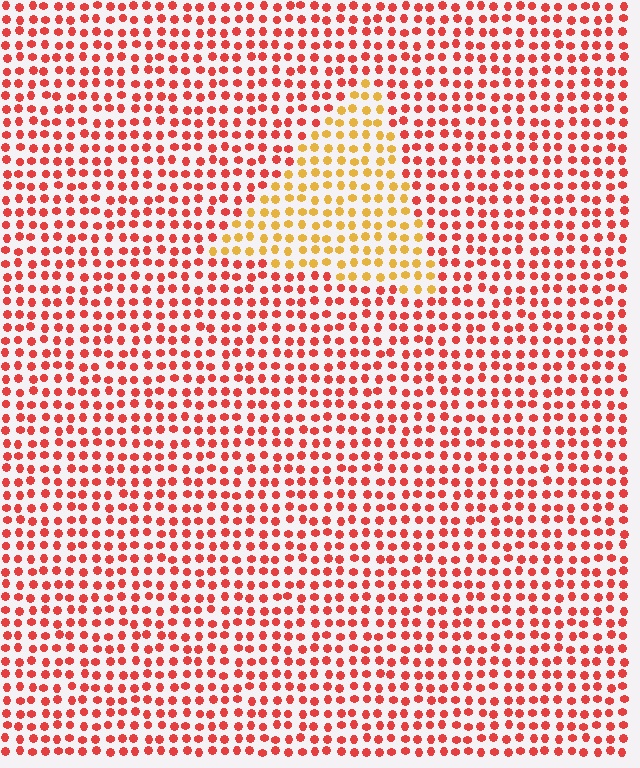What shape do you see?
I see a triangle.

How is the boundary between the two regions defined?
The boundary is defined purely by a slight shift in hue (about 42 degrees). Spacing, size, and orientation are identical on both sides.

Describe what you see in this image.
The image is filled with small red elements in a uniform arrangement. A triangle-shaped region is visible where the elements are tinted to a slightly different hue, forming a subtle color boundary.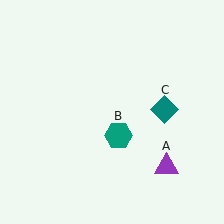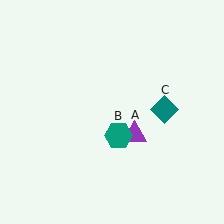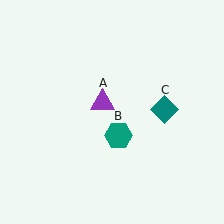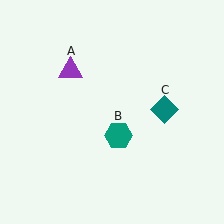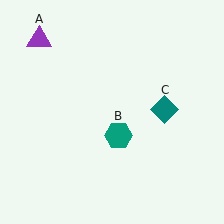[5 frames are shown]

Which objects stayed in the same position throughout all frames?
Teal hexagon (object B) and teal diamond (object C) remained stationary.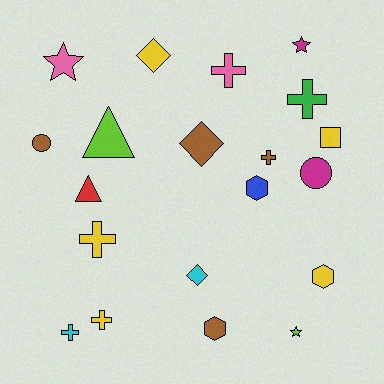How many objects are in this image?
There are 20 objects.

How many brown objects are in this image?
There are 4 brown objects.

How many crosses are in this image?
There are 6 crosses.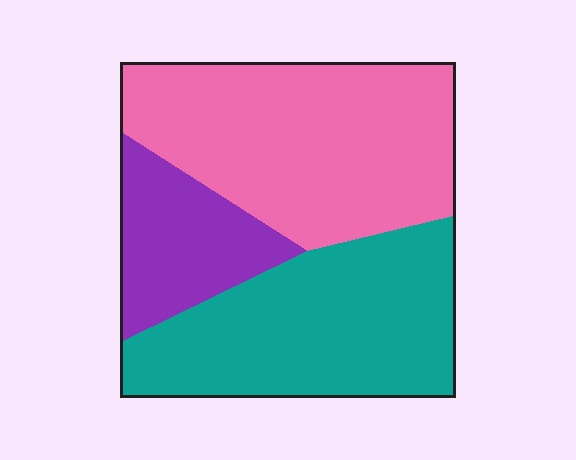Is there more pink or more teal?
Pink.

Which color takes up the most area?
Pink, at roughly 45%.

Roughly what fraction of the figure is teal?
Teal covers around 40% of the figure.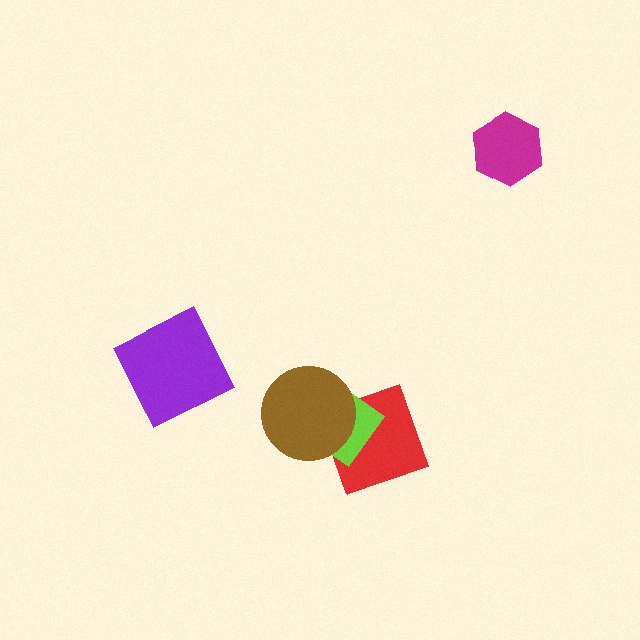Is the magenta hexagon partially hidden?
No, no other shape covers it.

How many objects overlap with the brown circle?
2 objects overlap with the brown circle.